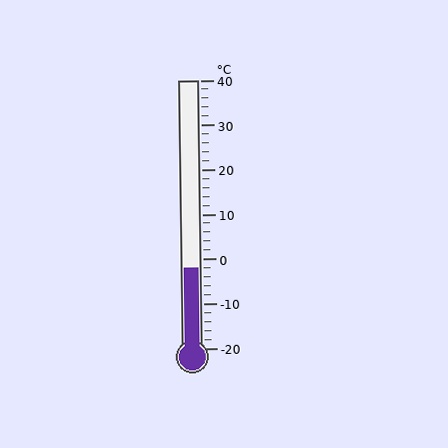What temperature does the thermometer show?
The thermometer shows approximately -2°C.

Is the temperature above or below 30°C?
The temperature is below 30°C.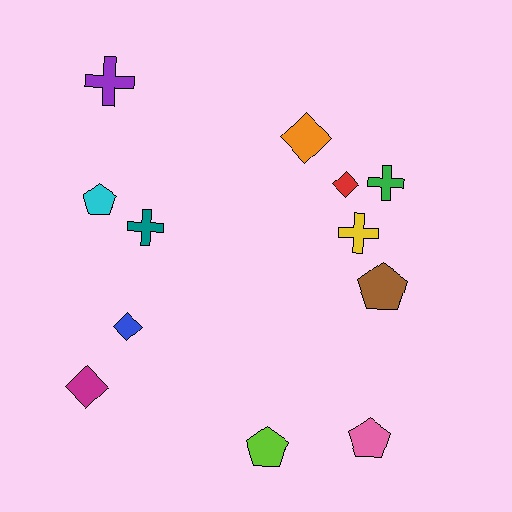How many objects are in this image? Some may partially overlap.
There are 12 objects.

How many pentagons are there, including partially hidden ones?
There are 4 pentagons.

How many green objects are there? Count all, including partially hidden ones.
There is 1 green object.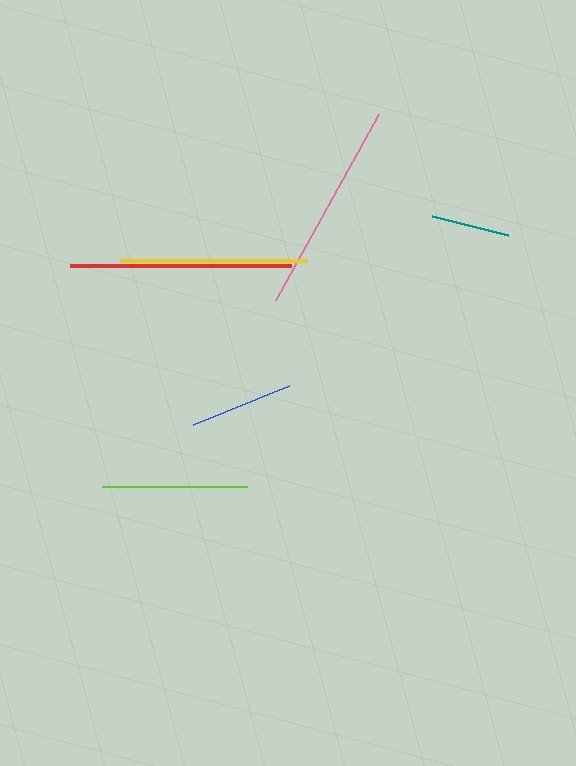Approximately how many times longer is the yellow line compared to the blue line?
The yellow line is approximately 1.8 times the length of the blue line.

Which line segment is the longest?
The red line is the longest at approximately 221 pixels.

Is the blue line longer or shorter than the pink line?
The pink line is longer than the blue line.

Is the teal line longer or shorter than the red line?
The red line is longer than the teal line.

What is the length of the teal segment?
The teal segment is approximately 78 pixels long.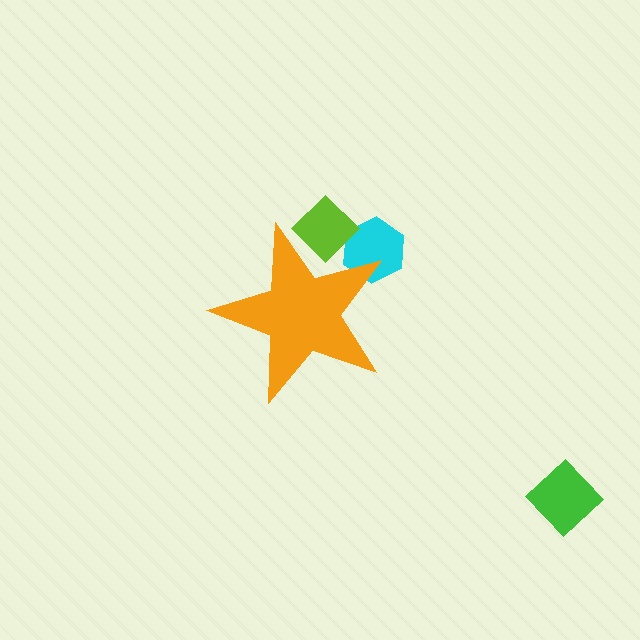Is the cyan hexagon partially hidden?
Yes, the cyan hexagon is partially hidden behind the orange star.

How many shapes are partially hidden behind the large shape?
2 shapes are partially hidden.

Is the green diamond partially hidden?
No, the green diamond is fully visible.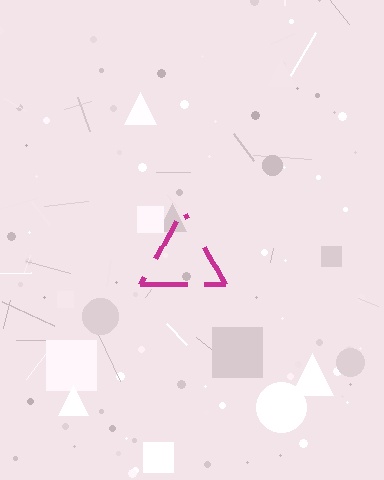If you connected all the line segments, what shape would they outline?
They would outline a triangle.